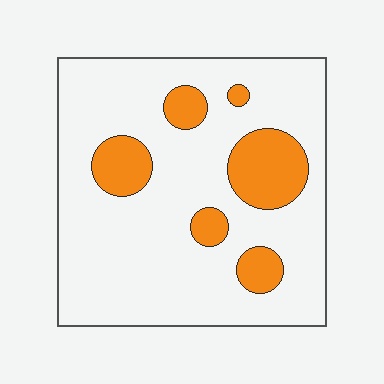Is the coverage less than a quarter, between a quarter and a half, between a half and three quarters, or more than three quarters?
Less than a quarter.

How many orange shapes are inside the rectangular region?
6.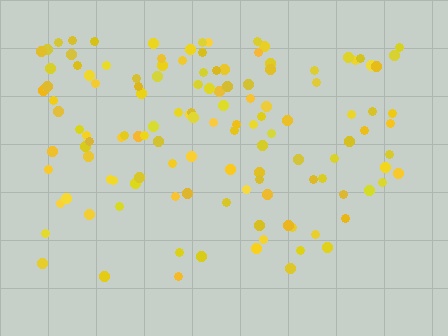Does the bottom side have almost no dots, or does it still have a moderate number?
Still a moderate number, just noticeably fewer than the top.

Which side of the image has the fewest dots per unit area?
The bottom.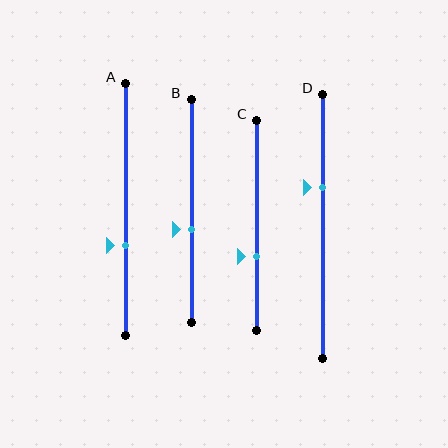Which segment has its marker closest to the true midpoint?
Segment B has its marker closest to the true midpoint.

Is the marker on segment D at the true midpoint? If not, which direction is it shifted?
No, the marker on segment D is shifted upward by about 15% of the segment length.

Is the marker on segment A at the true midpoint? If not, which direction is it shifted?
No, the marker on segment A is shifted downward by about 14% of the segment length.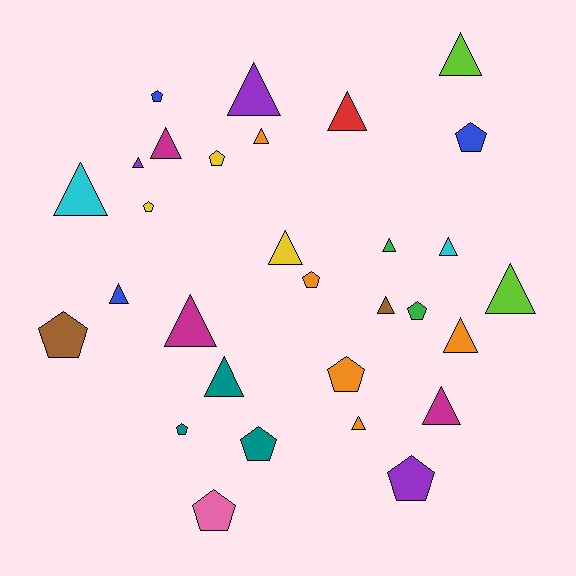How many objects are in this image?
There are 30 objects.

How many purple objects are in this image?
There are 3 purple objects.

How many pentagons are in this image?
There are 12 pentagons.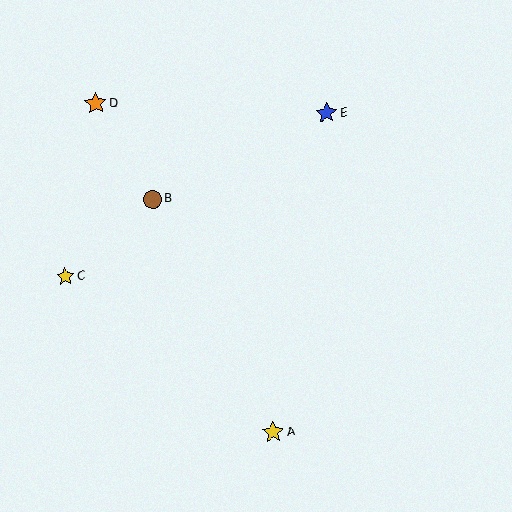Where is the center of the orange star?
The center of the orange star is at (96, 103).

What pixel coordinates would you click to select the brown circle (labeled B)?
Click at (153, 199) to select the brown circle B.